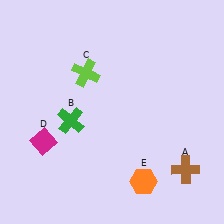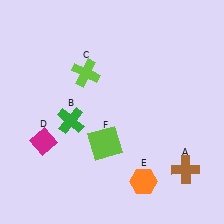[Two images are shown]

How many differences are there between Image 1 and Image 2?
There is 1 difference between the two images.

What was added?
A lime square (F) was added in Image 2.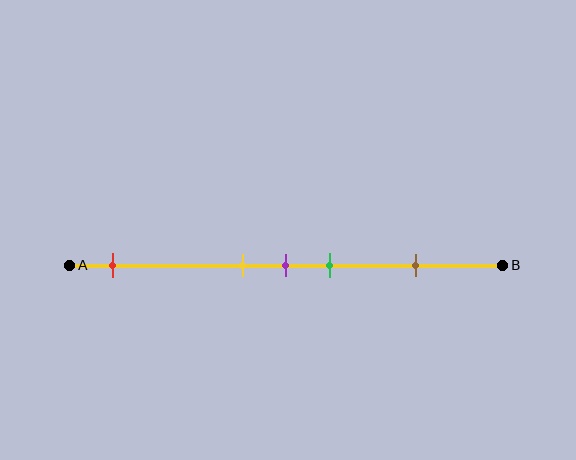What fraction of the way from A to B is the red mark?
The red mark is approximately 10% (0.1) of the way from A to B.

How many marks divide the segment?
There are 5 marks dividing the segment.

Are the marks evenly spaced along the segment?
No, the marks are not evenly spaced.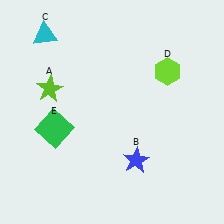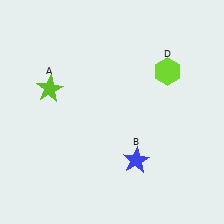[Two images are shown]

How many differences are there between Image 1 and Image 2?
There are 2 differences between the two images.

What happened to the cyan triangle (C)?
The cyan triangle (C) was removed in Image 2. It was in the top-left area of Image 1.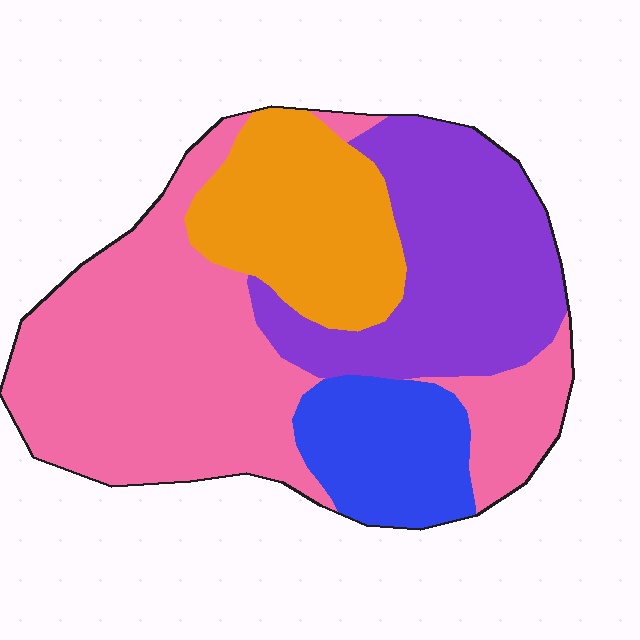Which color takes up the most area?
Pink, at roughly 45%.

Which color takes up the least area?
Blue, at roughly 15%.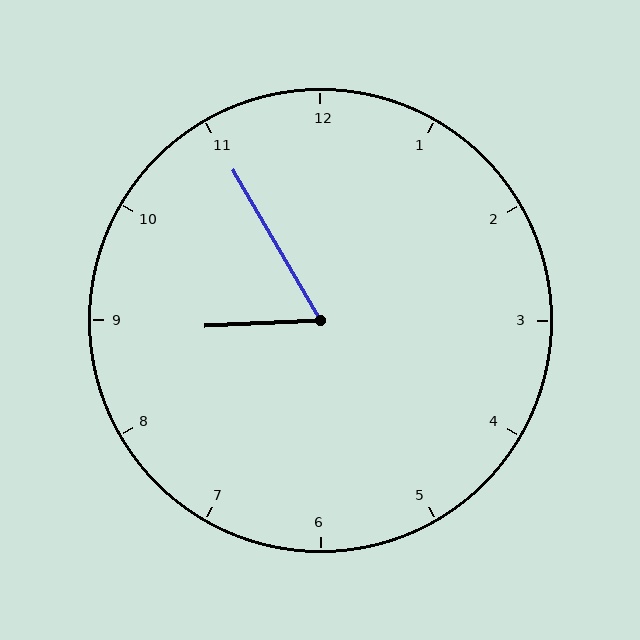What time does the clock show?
8:55.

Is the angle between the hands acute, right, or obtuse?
It is acute.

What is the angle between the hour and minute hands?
Approximately 62 degrees.